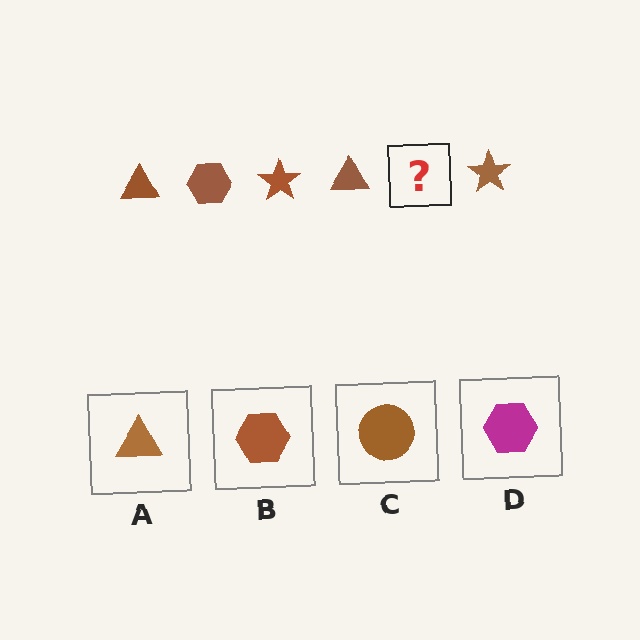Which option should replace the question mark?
Option B.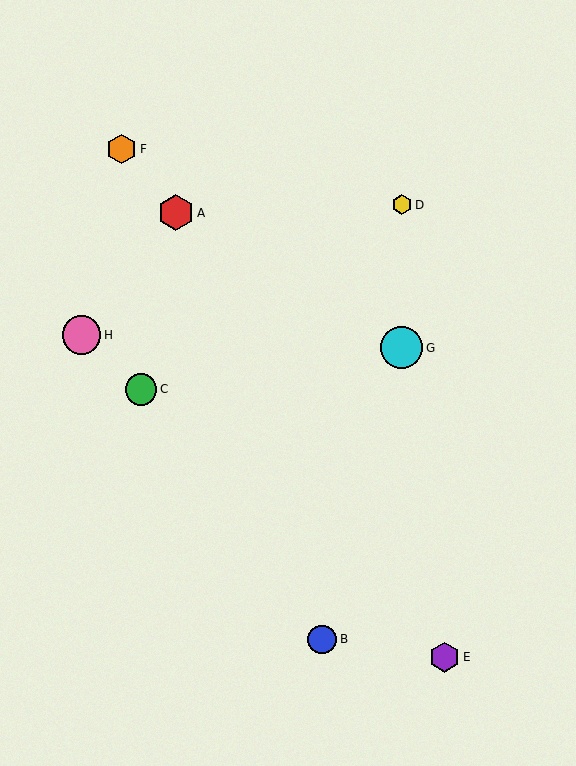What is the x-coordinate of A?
Object A is at x≈176.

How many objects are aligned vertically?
2 objects (D, G) are aligned vertically.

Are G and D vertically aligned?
Yes, both are at x≈402.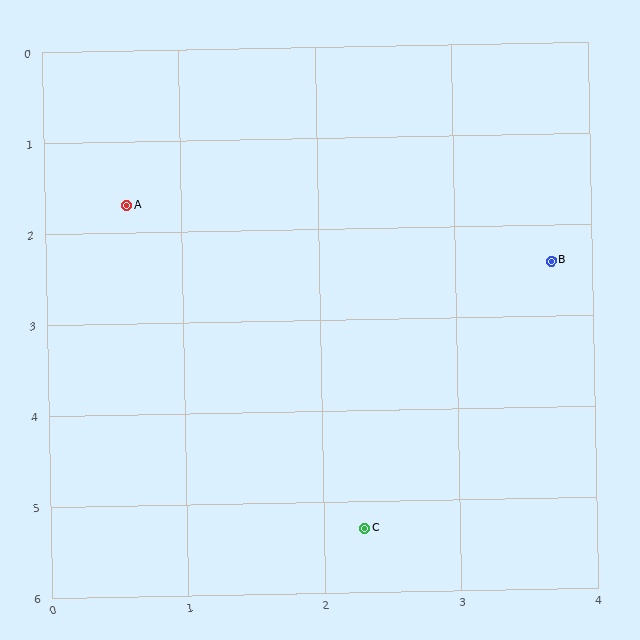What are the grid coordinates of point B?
Point B is at approximately (3.7, 2.4).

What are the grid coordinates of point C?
Point C is at approximately (2.3, 5.3).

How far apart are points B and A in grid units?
Points B and A are about 3.2 grid units apart.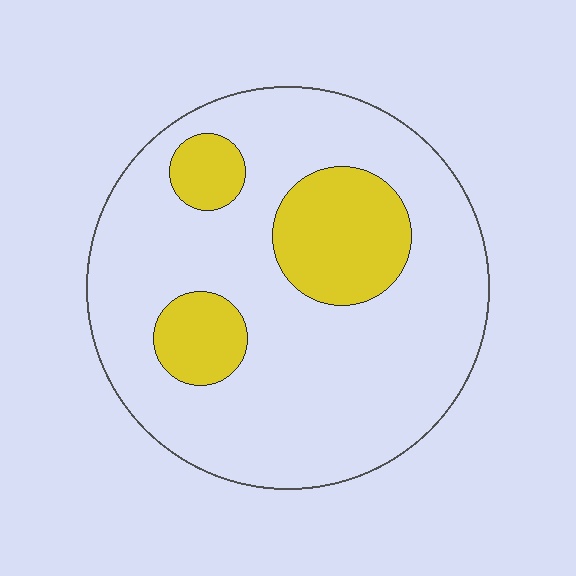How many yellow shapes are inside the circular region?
3.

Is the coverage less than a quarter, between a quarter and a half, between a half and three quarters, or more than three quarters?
Less than a quarter.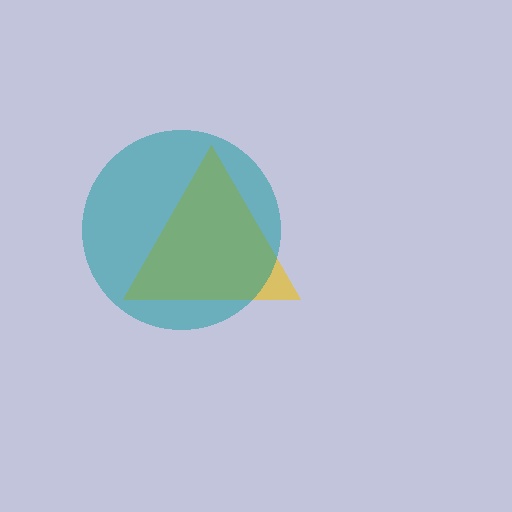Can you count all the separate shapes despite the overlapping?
Yes, there are 2 separate shapes.